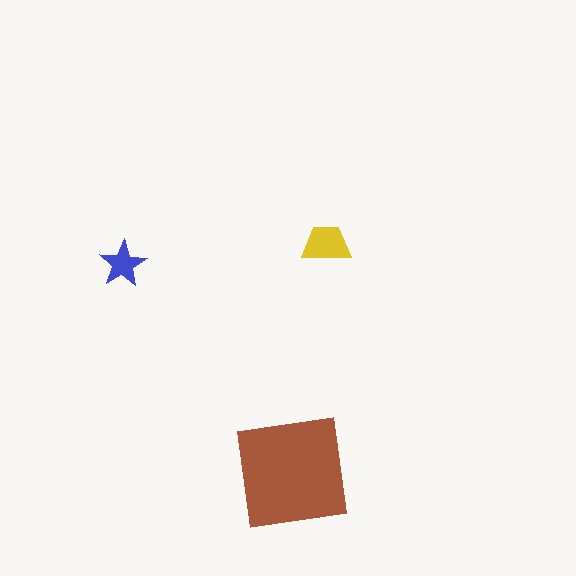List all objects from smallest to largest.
The blue star, the yellow trapezoid, the brown square.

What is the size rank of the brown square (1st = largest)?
1st.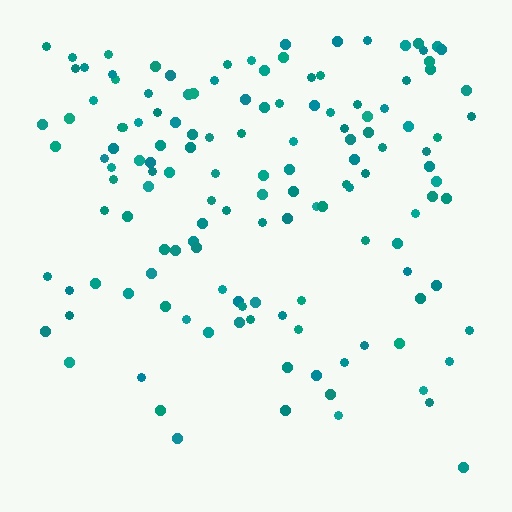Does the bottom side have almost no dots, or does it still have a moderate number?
Still a moderate number, just noticeably fewer than the top.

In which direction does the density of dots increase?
From bottom to top, with the top side densest.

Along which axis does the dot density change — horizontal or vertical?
Vertical.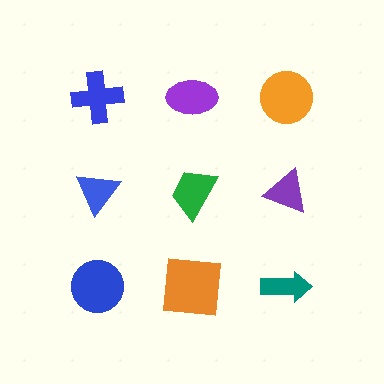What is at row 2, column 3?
A purple triangle.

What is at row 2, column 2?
A green trapezoid.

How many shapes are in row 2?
3 shapes.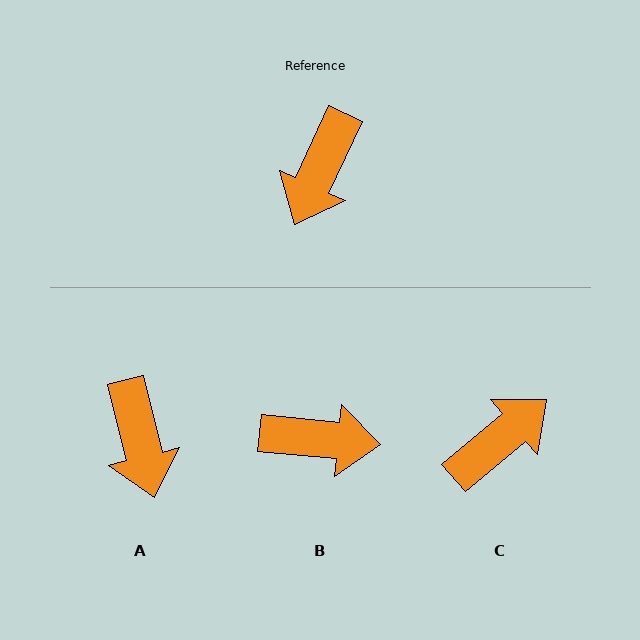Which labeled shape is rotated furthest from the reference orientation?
C, about 155 degrees away.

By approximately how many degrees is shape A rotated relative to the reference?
Approximately 39 degrees counter-clockwise.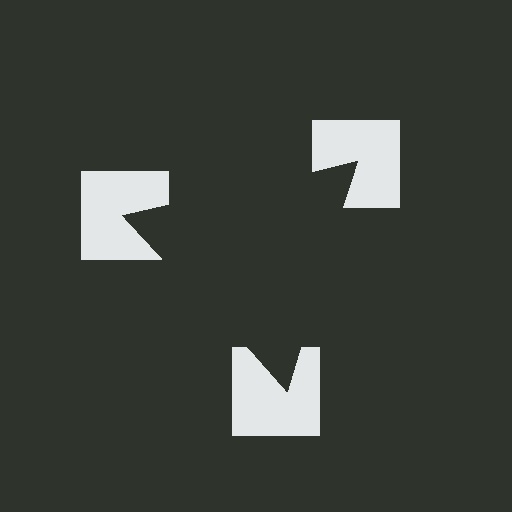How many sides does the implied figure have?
3 sides.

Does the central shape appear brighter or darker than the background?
It typically appears slightly darker than the background, even though no actual brightness change is drawn.